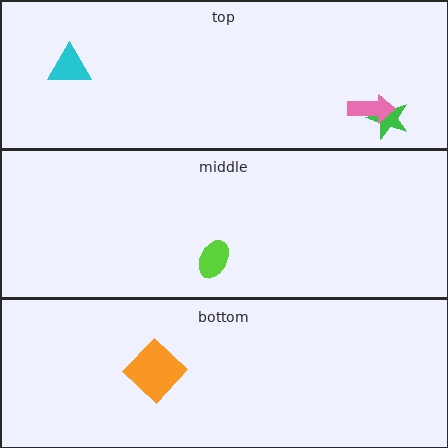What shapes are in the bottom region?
The orange diamond.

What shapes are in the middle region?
The lime ellipse.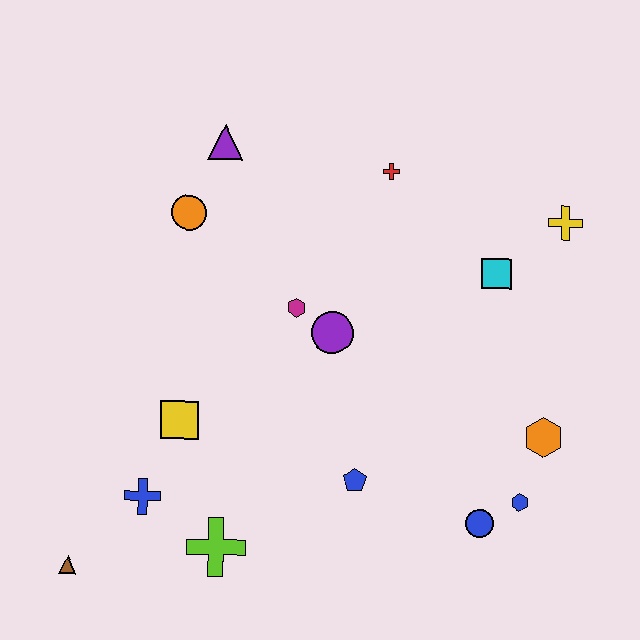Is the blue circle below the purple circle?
Yes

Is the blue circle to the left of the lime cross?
No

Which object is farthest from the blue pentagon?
The purple triangle is farthest from the blue pentagon.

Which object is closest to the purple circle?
The magenta hexagon is closest to the purple circle.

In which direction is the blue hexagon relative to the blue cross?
The blue hexagon is to the right of the blue cross.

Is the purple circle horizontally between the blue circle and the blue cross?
Yes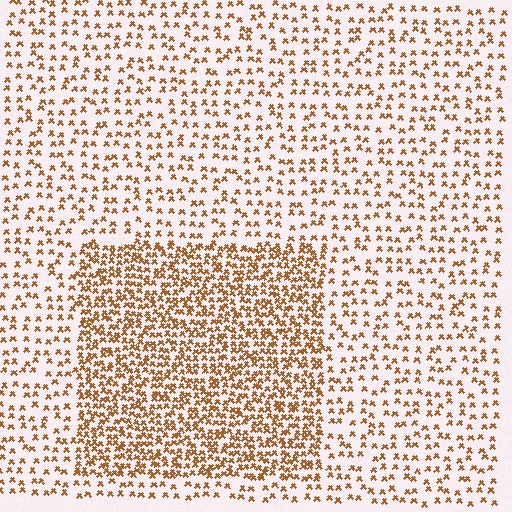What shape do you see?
I see a rectangle.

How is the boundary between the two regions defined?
The boundary is defined by a change in element density (approximately 2.3x ratio). All elements are the same color, size, and shape.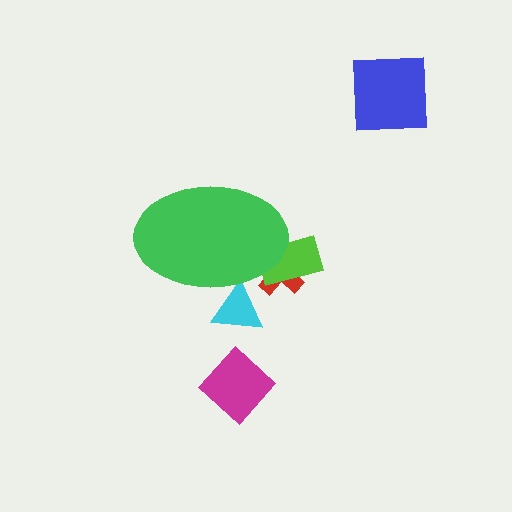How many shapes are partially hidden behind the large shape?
3 shapes are partially hidden.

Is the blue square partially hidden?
No, the blue square is fully visible.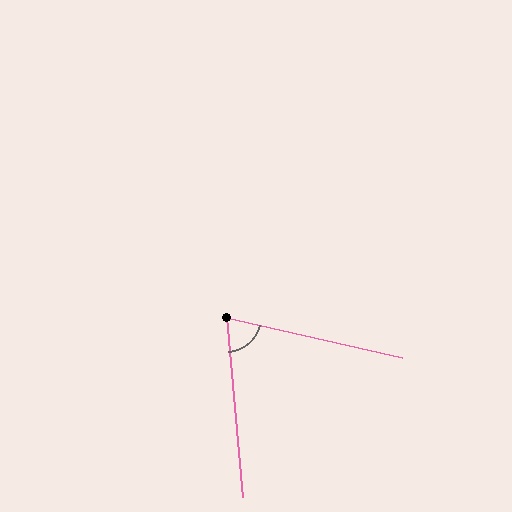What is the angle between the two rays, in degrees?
Approximately 72 degrees.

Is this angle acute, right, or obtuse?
It is acute.